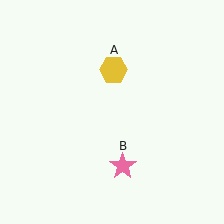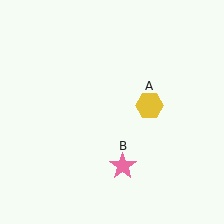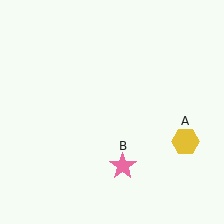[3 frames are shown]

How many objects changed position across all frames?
1 object changed position: yellow hexagon (object A).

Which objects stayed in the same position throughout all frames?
Pink star (object B) remained stationary.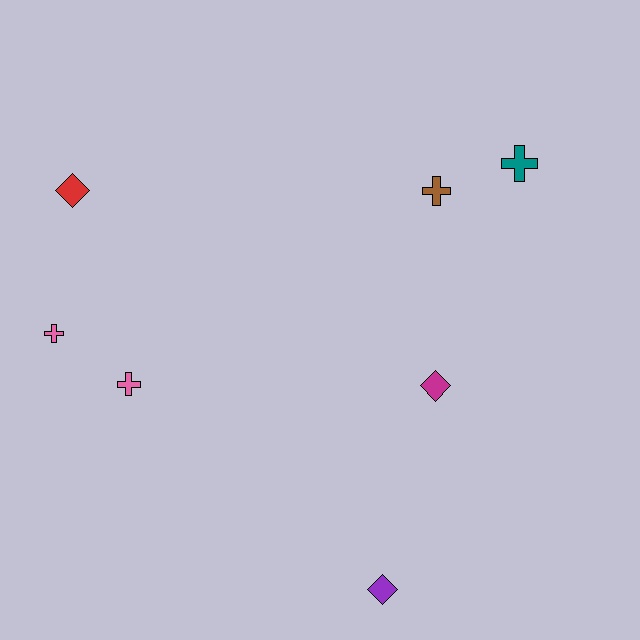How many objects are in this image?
There are 7 objects.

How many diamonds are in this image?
There are 3 diamonds.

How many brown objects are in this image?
There is 1 brown object.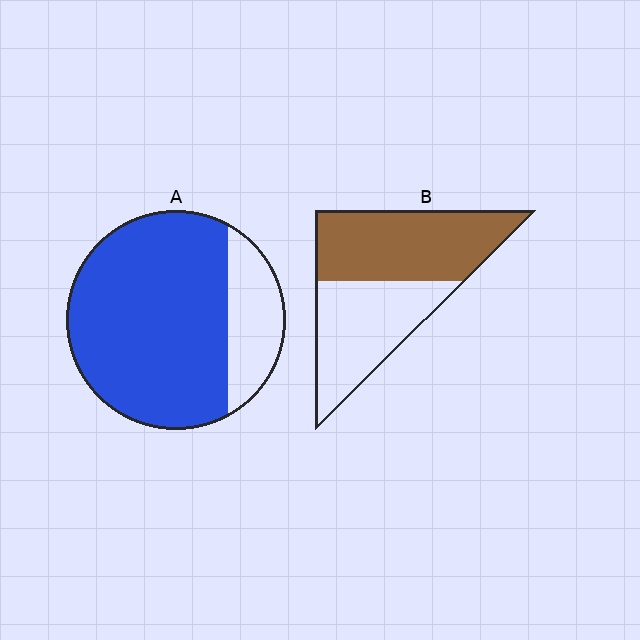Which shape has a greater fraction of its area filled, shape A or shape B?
Shape A.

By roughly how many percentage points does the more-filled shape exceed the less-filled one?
By roughly 25 percentage points (A over B).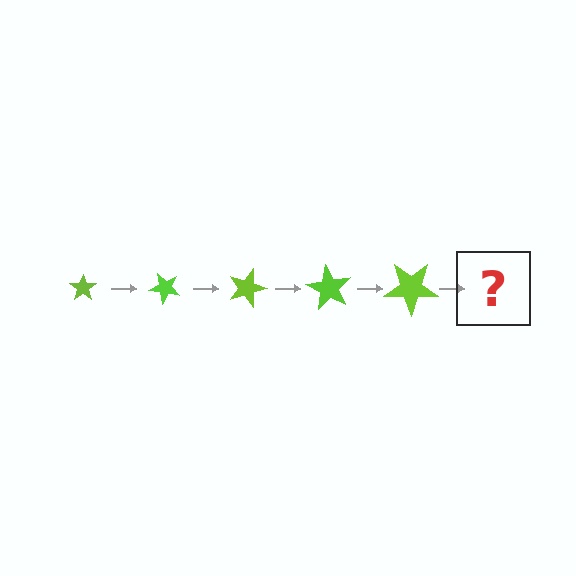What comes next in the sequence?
The next element should be a star, larger than the previous one and rotated 225 degrees from the start.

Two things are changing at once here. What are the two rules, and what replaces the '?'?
The two rules are that the star grows larger each step and it rotates 45 degrees each step. The '?' should be a star, larger than the previous one and rotated 225 degrees from the start.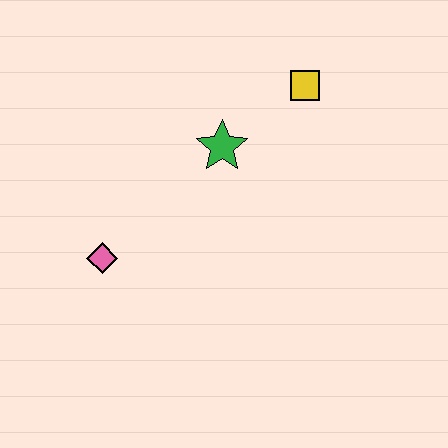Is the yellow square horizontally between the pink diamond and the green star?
No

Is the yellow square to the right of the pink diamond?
Yes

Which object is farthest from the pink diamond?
The yellow square is farthest from the pink diamond.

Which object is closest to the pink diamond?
The green star is closest to the pink diamond.